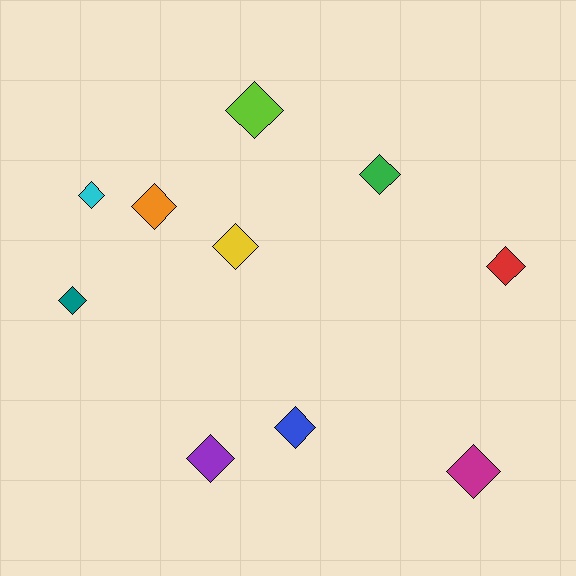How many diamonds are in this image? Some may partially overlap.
There are 10 diamonds.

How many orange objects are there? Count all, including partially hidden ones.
There is 1 orange object.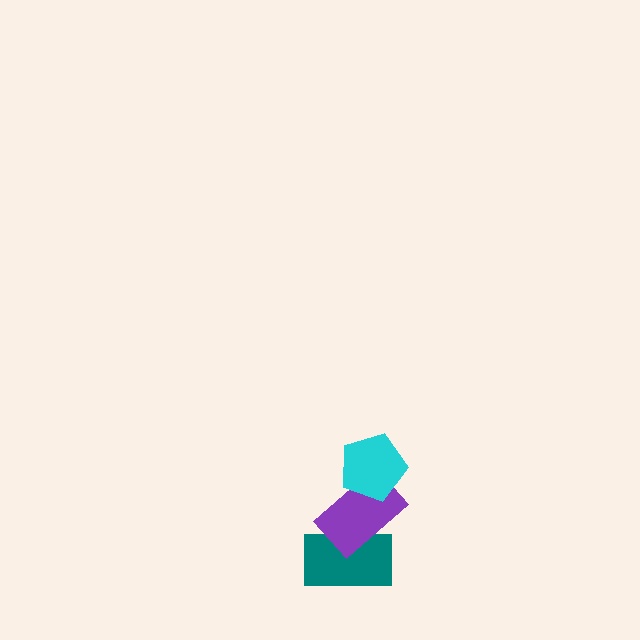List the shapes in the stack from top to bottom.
From top to bottom: the cyan pentagon, the purple rectangle, the teal rectangle.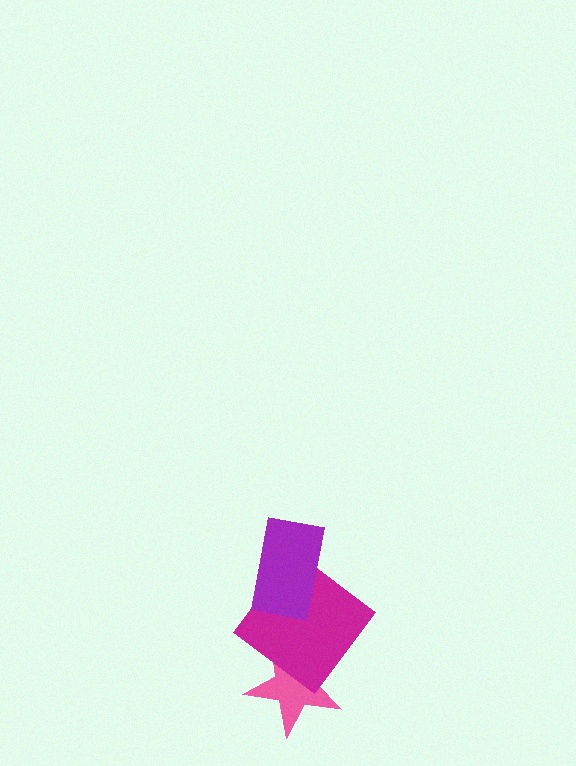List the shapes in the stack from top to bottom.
From top to bottom: the purple rectangle, the magenta diamond, the pink star.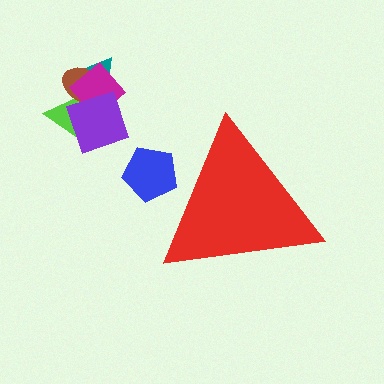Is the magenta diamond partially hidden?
No, the magenta diamond is fully visible.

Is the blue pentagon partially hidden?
Yes, the blue pentagon is partially hidden behind the red triangle.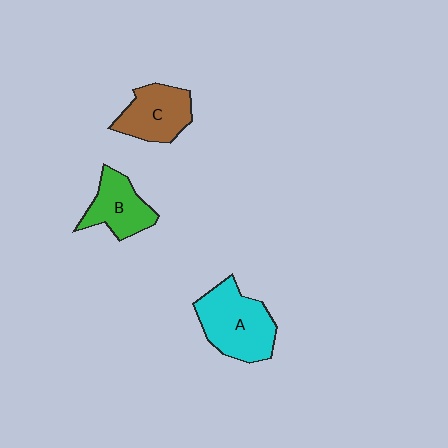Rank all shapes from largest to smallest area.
From largest to smallest: A (cyan), C (brown), B (green).